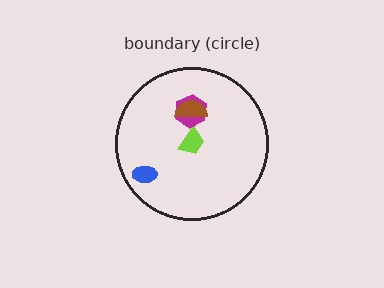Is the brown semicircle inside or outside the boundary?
Inside.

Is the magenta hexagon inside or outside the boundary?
Inside.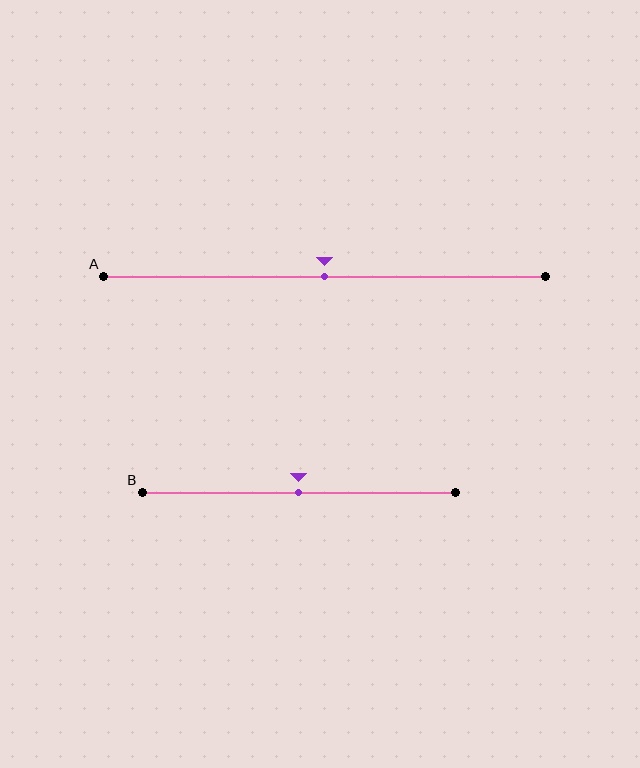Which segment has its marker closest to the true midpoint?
Segment A has its marker closest to the true midpoint.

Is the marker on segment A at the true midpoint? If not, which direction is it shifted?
Yes, the marker on segment A is at the true midpoint.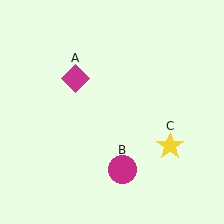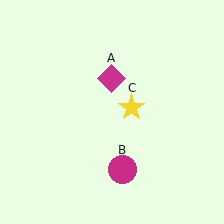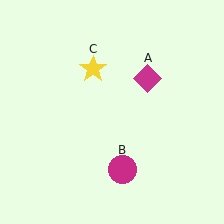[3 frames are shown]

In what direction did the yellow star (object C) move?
The yellow star (object C) moved up and to the left.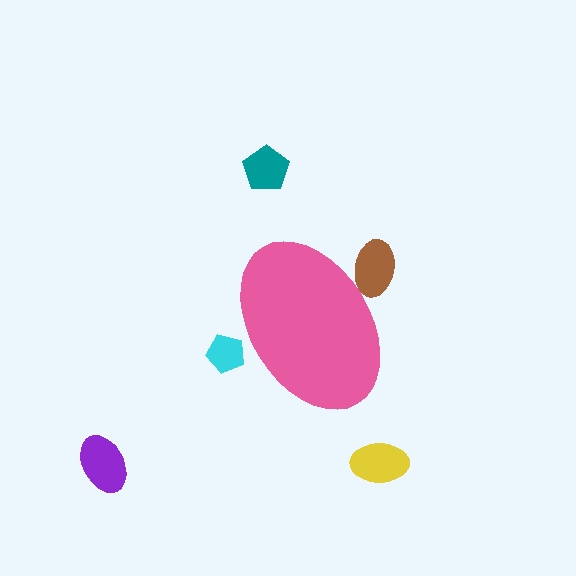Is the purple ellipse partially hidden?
No, the purple ellipse is fully visible.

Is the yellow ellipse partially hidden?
No, the yellow ellipse is fully visible.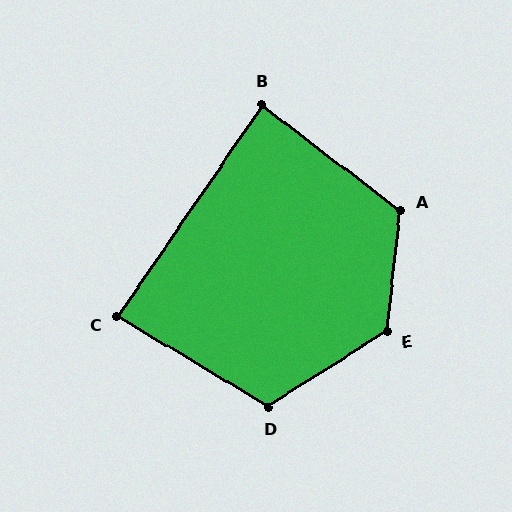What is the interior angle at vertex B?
Approximately 87 degrees (approximately right).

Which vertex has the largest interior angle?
E, at approximately 128 degrees.